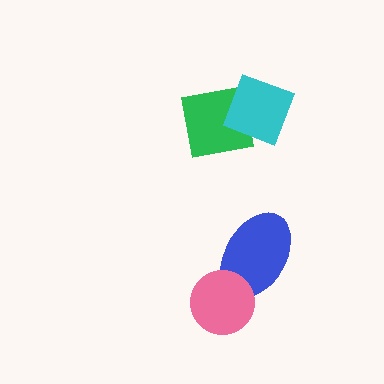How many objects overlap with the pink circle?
1 object overlaps with the pink circle.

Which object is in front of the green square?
The cyan square is in front of the green square.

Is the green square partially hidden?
Yes, it is partially covered by another shape.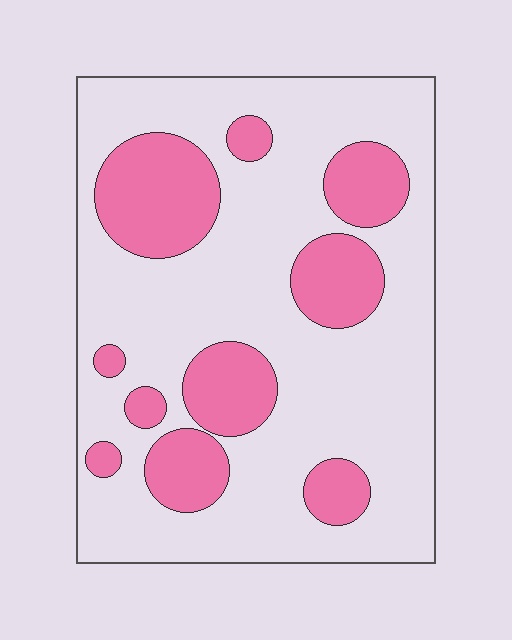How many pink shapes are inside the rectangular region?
10.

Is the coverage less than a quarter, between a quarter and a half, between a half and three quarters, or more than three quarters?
Between a quarter and a half.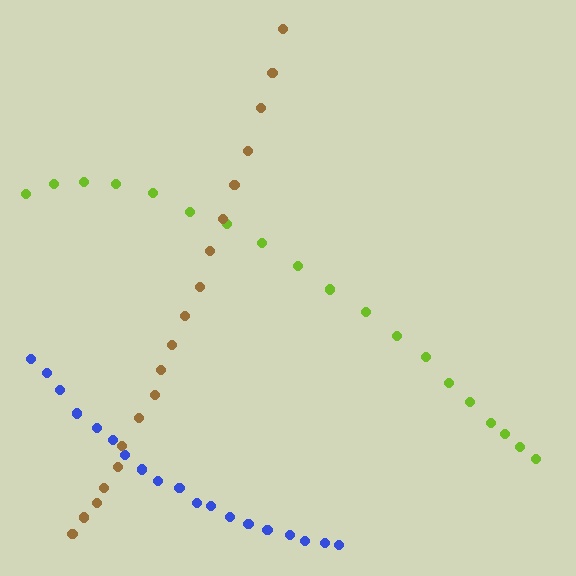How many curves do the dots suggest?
There are 3 distinct paths.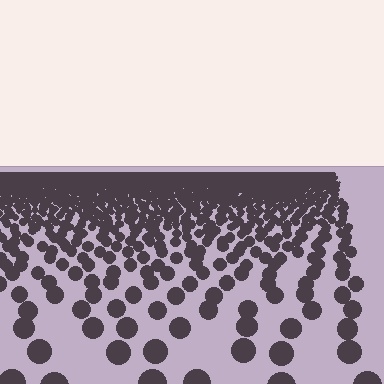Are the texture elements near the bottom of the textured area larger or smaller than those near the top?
Larger. Near the bottom, elements are closer to the viewer and appear at a bigger on-screen size.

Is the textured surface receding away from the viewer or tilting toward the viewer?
The surface is receding away from the viewer. Texture elements get smaller and denser toward the top.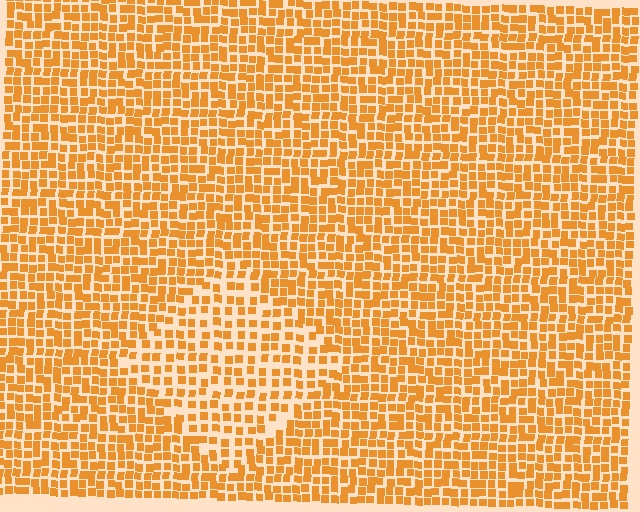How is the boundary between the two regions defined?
The boundary is defined by a change in element density (approximately 1.6x ratio). All elements are the same color, size, and shape.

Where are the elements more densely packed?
The elements are more densely packed outside the diamond boundary.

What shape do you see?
I see a diamond.